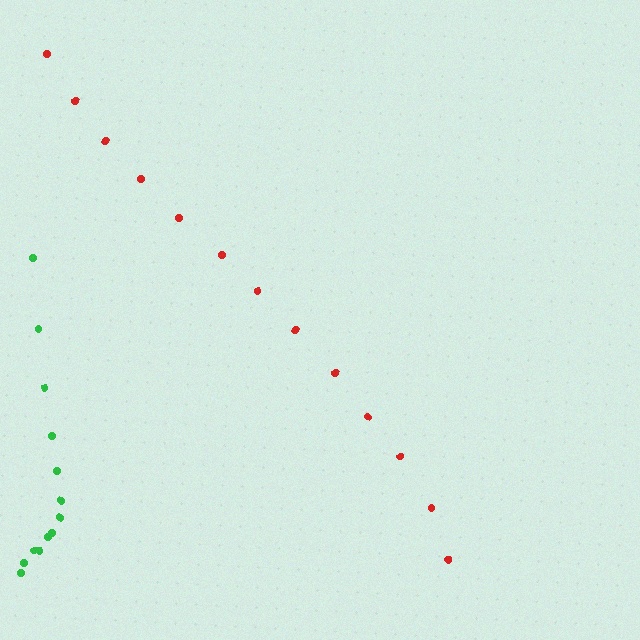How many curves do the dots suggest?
There are 2 distinct paths.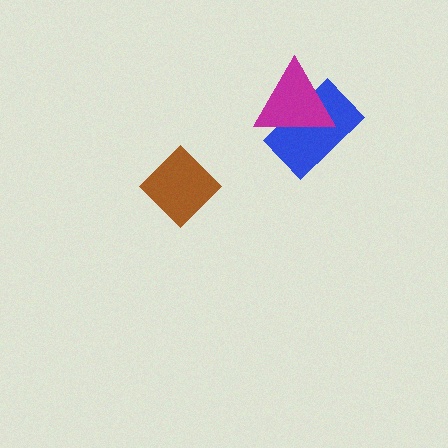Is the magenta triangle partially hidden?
No, no other shape covers it.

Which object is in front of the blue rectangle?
The magenta triangle is in front of the blue rectangle.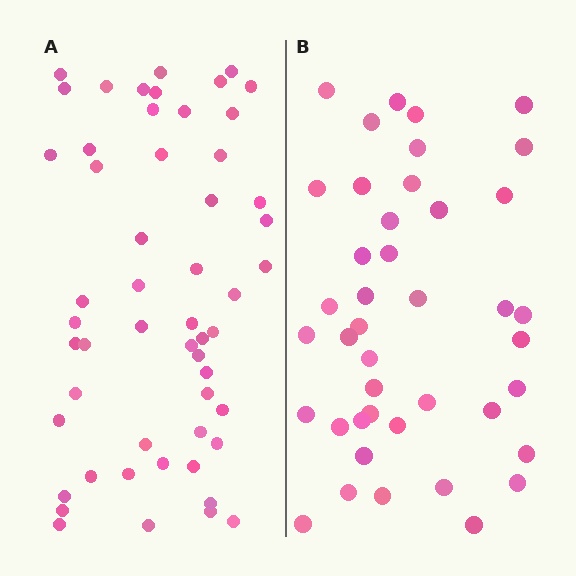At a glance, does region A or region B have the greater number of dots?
Region A (the left region) has more dots.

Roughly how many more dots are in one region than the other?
Region A has roughly 12 or so more dots than region B.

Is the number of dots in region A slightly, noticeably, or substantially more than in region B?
Region A has noticeably more, but not dramatically so. The ratio is roughly 1.3 to 1.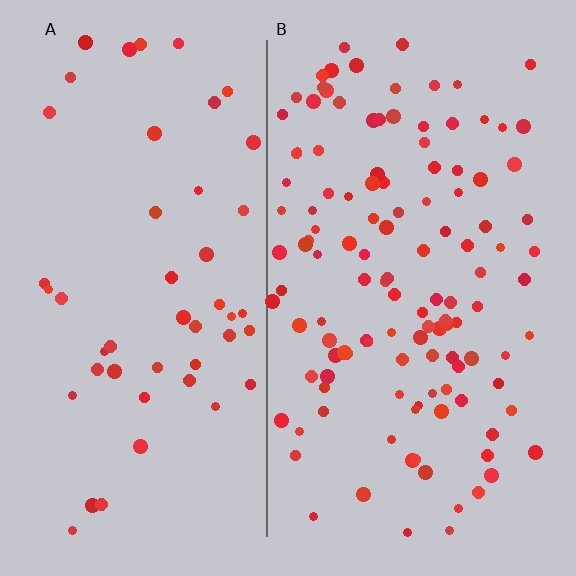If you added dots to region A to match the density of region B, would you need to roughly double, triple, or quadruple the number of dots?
Approximately triple.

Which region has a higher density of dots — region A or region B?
B (the right).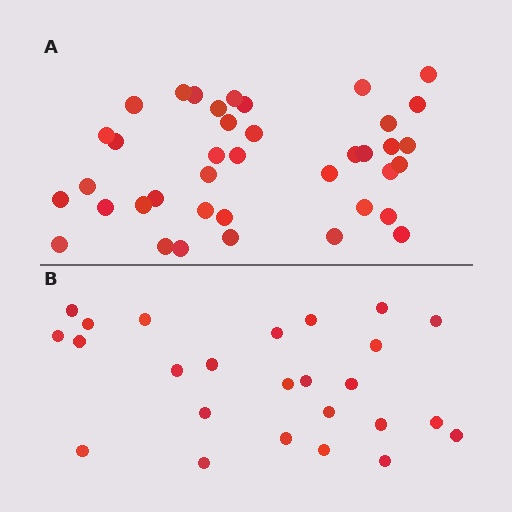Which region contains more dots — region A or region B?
Region A (the top region) has more dots.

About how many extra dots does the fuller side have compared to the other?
Region A has approximately 15 more dots than region B.